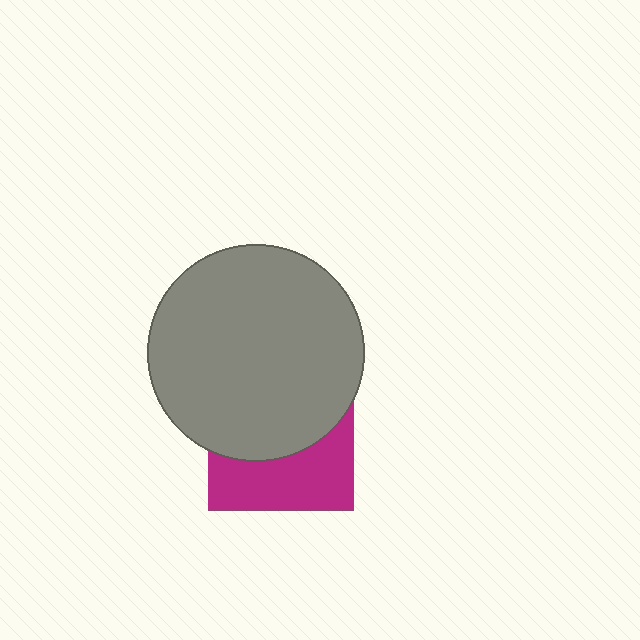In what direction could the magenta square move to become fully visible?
The magenta square could move down. That would shift it out from behind the gray circle entirely.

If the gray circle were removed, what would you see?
You would see the complete magenta square.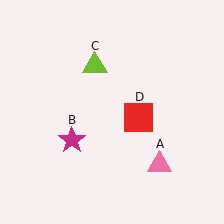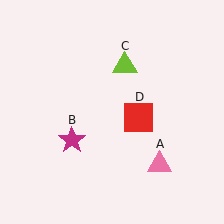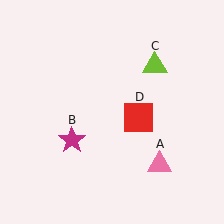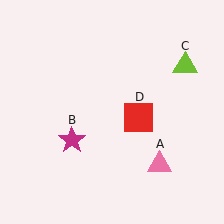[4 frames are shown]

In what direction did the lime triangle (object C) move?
The lime triangle (object C) moved right.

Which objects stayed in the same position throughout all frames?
Pink triangle (object A) and magenta star (object B) and red square (object D) remained stationary.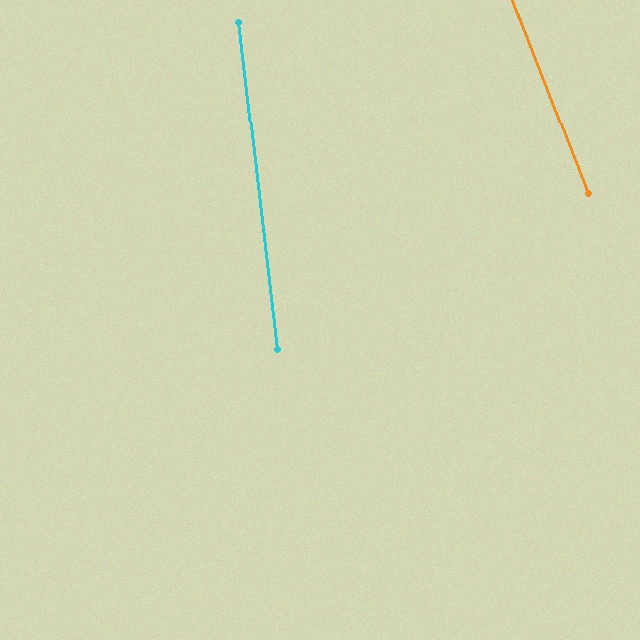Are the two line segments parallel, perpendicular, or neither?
Neither parallel nor perpendicular — they differ by about 15°.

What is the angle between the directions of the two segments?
Approximately 15 degrees.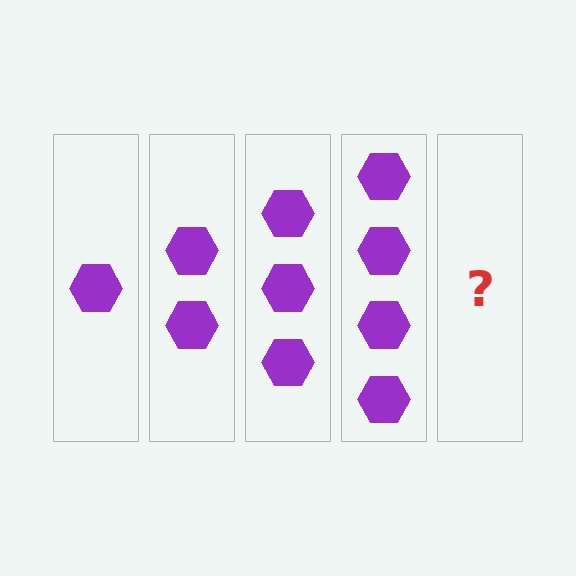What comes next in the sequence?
The next element should be 5 hexagons.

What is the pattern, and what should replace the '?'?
The pattern is that each step adds one more hexagon. The '?' should be 5 hexagons.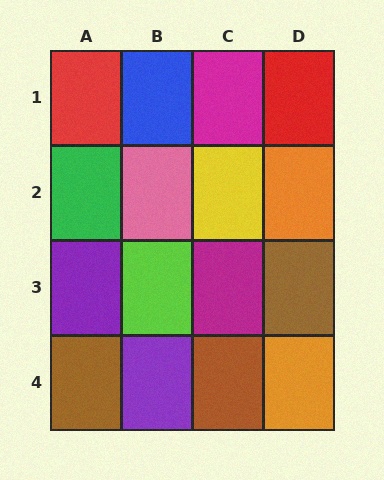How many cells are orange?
2 cells are orange.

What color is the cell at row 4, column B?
Purple.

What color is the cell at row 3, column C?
Magenta.